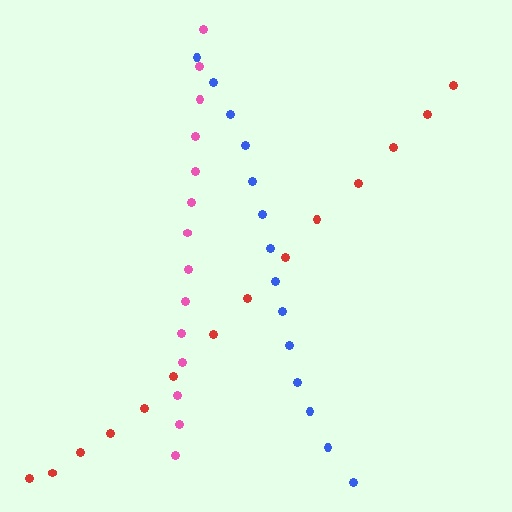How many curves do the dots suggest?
There are 3 distinct paths.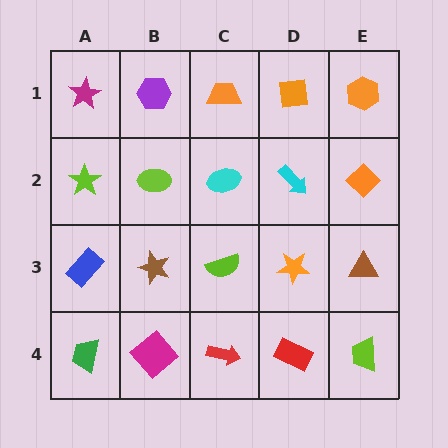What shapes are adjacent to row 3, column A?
A lime star (row 2, column A), a green trapezoid (row 4, column A), a brown star (row 3, column B).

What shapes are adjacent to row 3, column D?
A cyan arrow (row 2, column D), a red rectangle (row 4, column D), a lime semicircle (row 3, column C), a brown triangle (row 3, column E).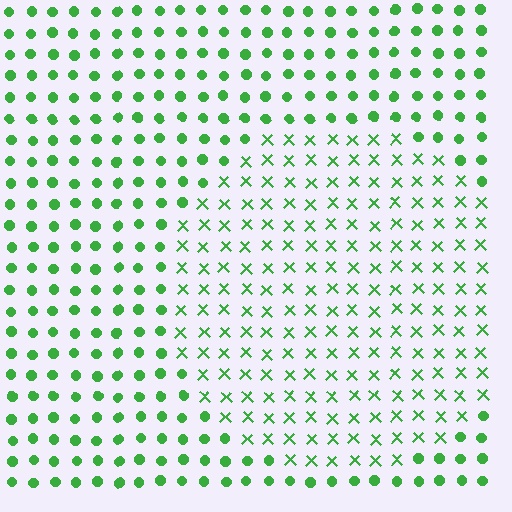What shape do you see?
I see a circle.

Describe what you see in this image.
The image is filled with small green elements arranged in a uniform grid. A circle-shaped region contains X marks, while the surrounding area contains circles. The boundary is defined purely by the change in element shape.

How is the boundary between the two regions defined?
The boundary is defined by a change in element shape: X marks inside vs. circles outside. All elements share the same color and spacing.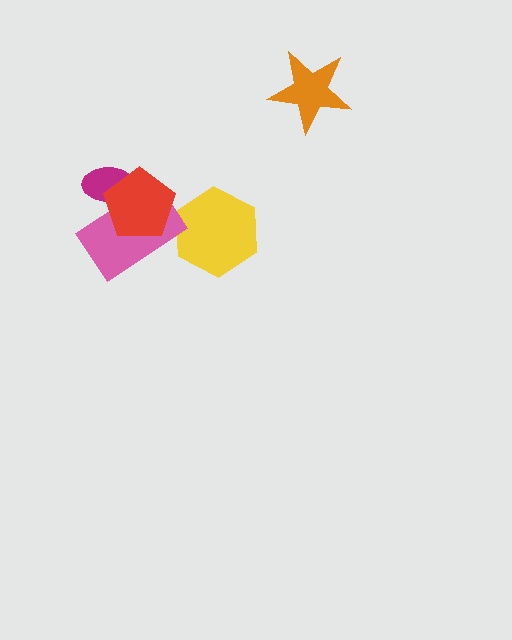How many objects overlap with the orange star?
0 objects overlap with the orange star.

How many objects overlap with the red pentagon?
2 objects overlap with the red pentagon.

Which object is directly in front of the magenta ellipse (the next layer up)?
The pink rectangle is directly in front of the magenta ellipse.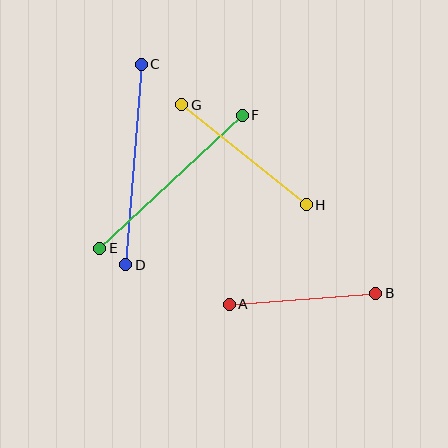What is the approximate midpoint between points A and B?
The midpoint is at approximately (303, 299) pixels.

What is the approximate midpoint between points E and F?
The midpoint is at approximately (171, 182) pixels.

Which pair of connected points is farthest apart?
Points C and D are farthest apart.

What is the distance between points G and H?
The distance is approximately 160 pixels.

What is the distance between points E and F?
The distance is approximately 195 pixels.